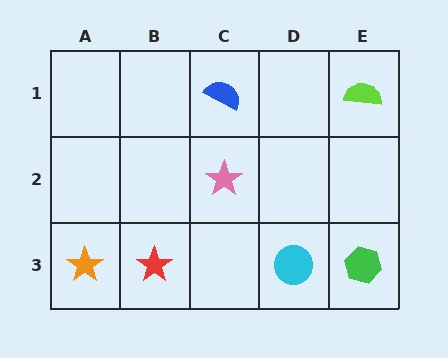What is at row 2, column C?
A pink star.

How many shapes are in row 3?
4 shapes.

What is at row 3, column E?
A green hexagon.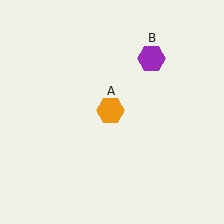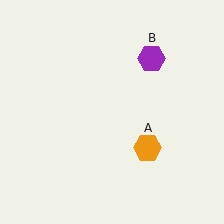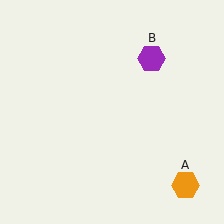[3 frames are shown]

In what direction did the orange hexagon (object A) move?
The orange hexagon (object A) moved down and to the right.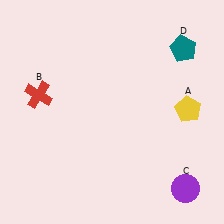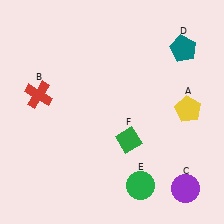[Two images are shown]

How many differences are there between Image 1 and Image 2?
There are 2 differences between the two images.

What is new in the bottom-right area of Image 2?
A green diamond (F) was added in the bottom-right area of Image 2.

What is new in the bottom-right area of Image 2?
A green circle (E) was added in the bottom-right area of Image 2.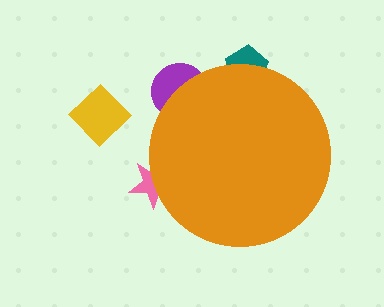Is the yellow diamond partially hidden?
No, the yellow diamond is fully visible.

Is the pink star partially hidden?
Yes, the pink star is partially hidden behind the orange circle.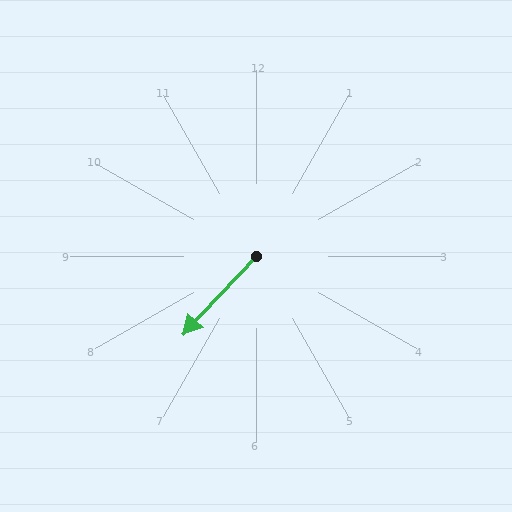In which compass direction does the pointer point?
Southwest.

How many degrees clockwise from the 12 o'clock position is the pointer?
Approximately 223 degrees.